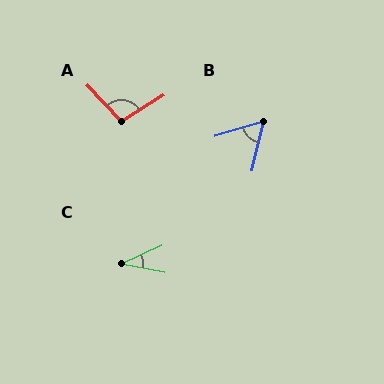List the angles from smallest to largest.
C (35°), B (60°), A (101°).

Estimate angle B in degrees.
Approximately 60 degrees.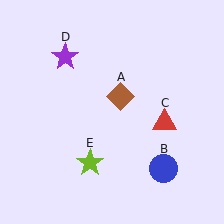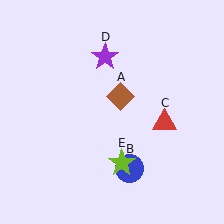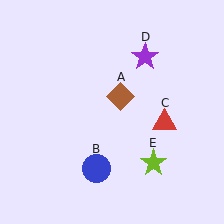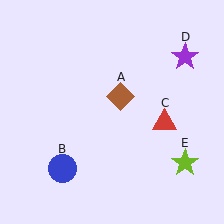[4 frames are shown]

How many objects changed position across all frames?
3 objects changed position: blue circle (object B), purple star (object D), lime star (object E).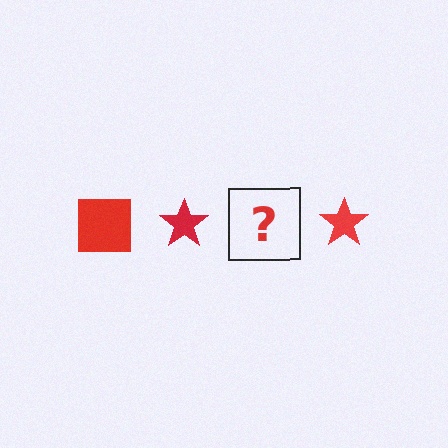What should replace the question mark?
The question mark should be replaced with a red square.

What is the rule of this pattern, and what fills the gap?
The rule is that the pattern cycles through square, star shapes in red. The gap should be filled with a red square.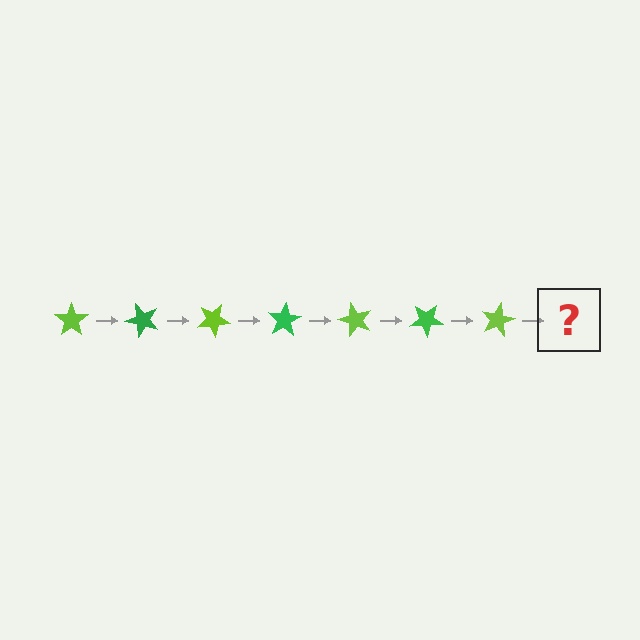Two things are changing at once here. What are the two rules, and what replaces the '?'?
The two rules are that it rotates 50 degrees each step and the color cycles through lime and green. The '?' should be a green star, rotated 350 degrees from the start.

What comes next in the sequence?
The next element should be a green star, rotated 350 degrees from the start.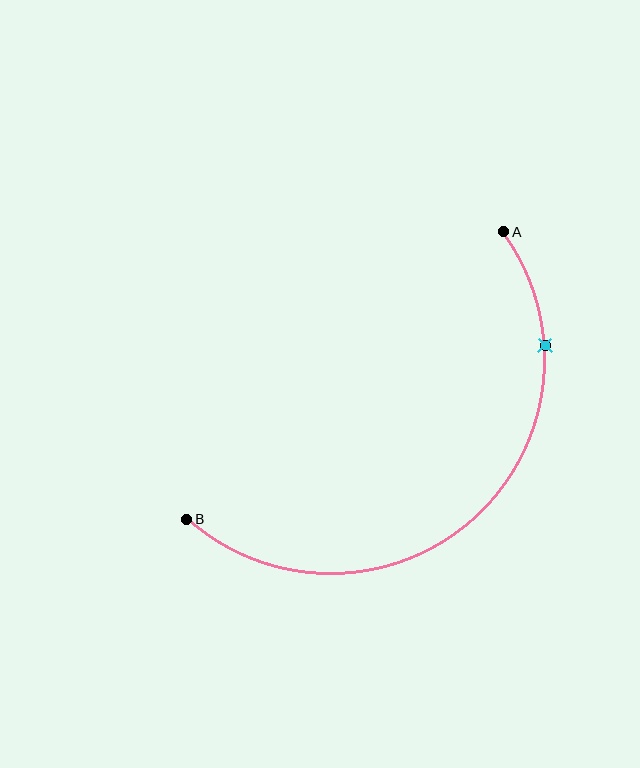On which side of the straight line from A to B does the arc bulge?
The arc bulges below and to the right of the straight line connecting A and B.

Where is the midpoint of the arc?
The arc midpoint is the point on the curve farthest from the straight line joining A and B. It sits below and to the right of that line.